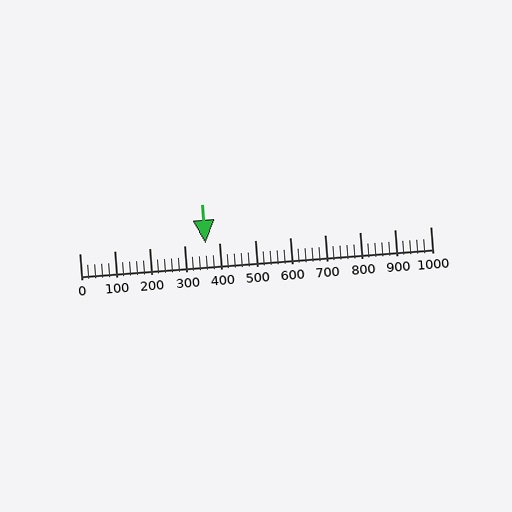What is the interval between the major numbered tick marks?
The major tick marks are spaced 100 units apart.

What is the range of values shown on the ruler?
The ruler shows values from 0 to 1000.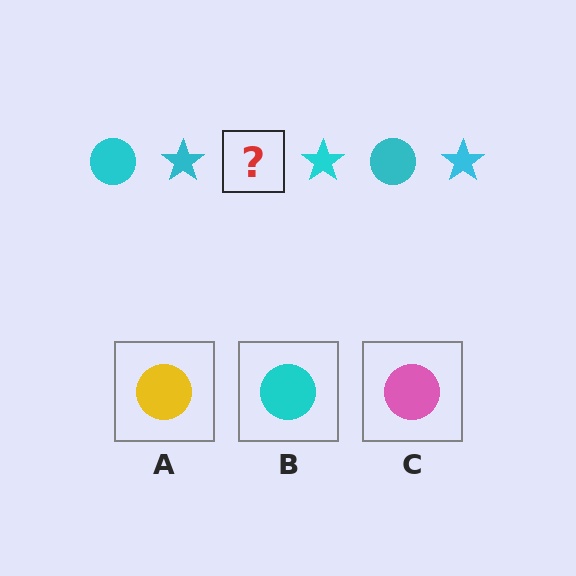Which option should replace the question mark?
Option B.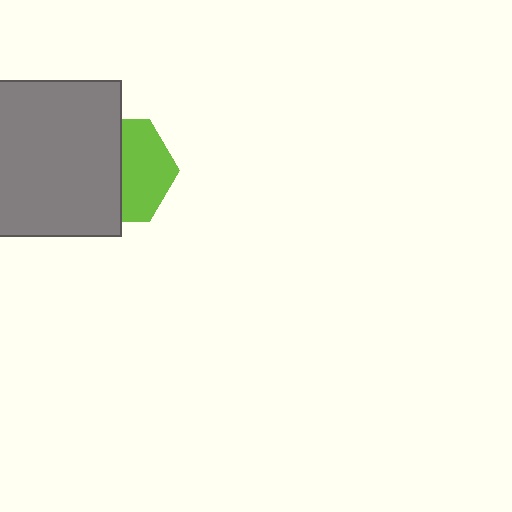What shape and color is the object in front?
The object in front is a gray square.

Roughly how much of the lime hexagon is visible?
About half of it is visible (roughly 49%).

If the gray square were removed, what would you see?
You would see the complete lime hexagon.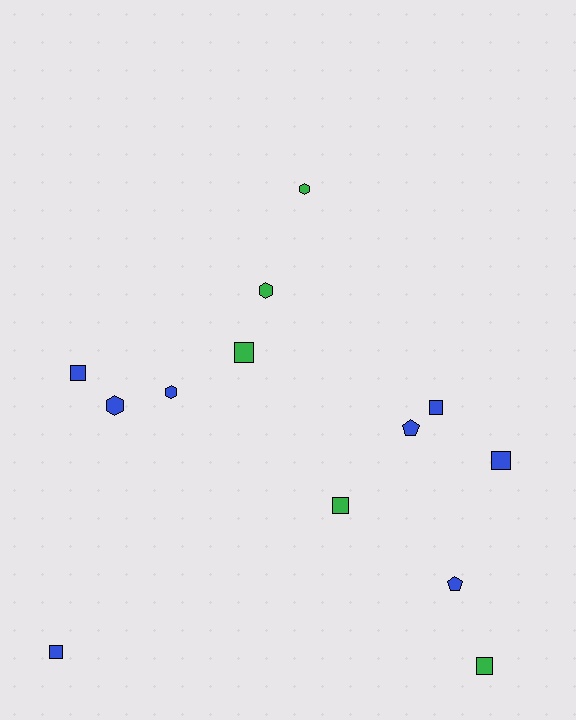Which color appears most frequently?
Blue, with 8 objects.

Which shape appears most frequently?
Square, with 7 objects.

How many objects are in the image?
There are 13 objects.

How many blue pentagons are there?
There are 2 blue pentagons.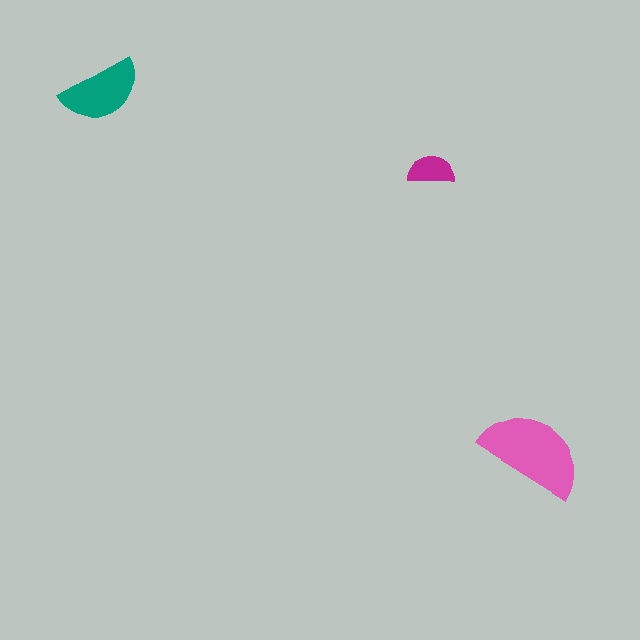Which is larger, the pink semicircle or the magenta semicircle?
The pink one.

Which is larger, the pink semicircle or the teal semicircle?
The pink one.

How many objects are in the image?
There are 3 objects in the image.